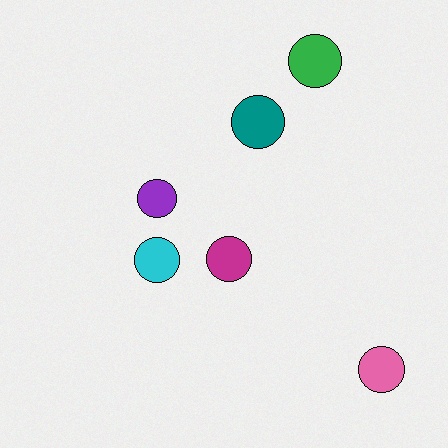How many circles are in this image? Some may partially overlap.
There are 6 circles.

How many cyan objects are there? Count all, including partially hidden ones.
There is 1 cyan object.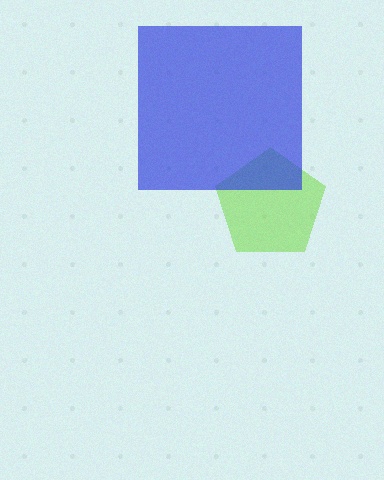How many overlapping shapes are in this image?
There are 2 overlapping shapes in the image.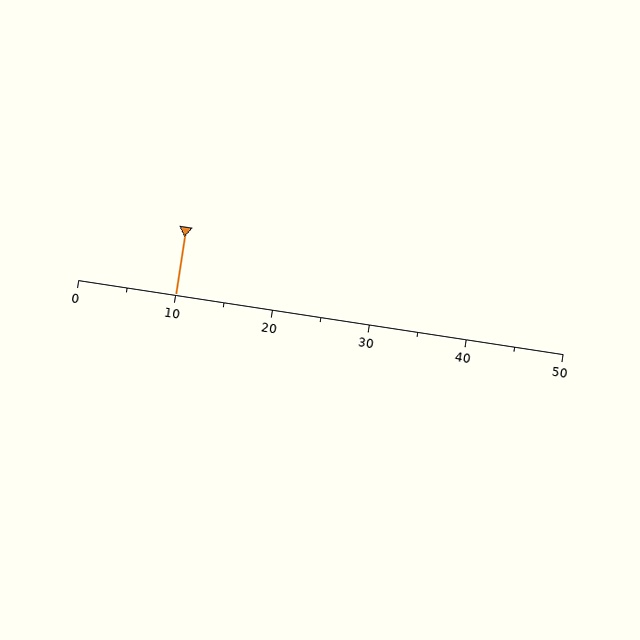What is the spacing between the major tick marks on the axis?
The major ticks are spaced 10 apart.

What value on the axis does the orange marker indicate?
The marker indicates approximately 10.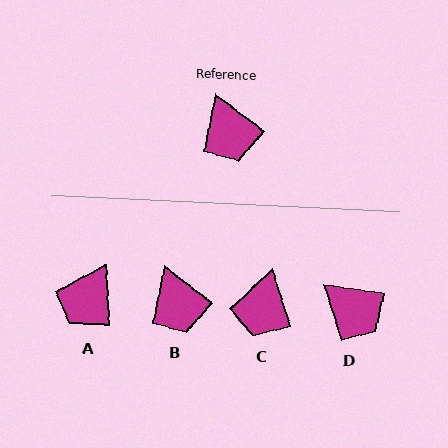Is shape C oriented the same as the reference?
No, it is off by about 35 degrees.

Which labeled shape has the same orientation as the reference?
B.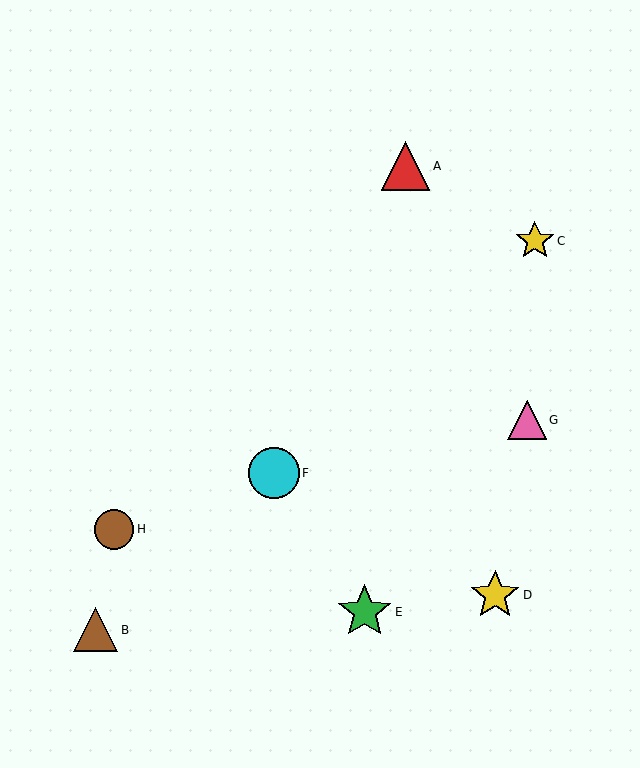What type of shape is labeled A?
Shape A is a red triangle.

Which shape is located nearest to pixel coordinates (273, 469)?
The cyan circle (labeled F) at (274, 473) is nearest to that location.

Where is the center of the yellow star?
The center of the yellow star is at (535, 241).